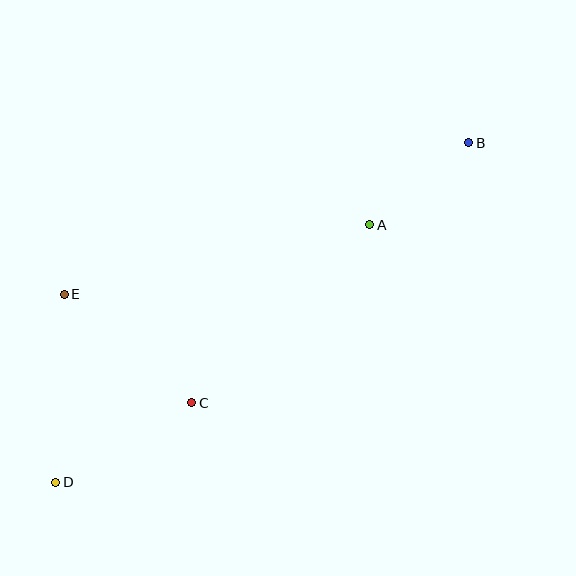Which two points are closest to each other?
Points A and B are closest to each other.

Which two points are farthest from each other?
Points B and D are farthest from each other.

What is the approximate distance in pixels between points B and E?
The distance between B and E is approximately 432 pixels.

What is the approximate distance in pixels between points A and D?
The distance between A and D is approximately 406 pixels.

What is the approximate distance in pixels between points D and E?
The distance between D and E is approximately 188 pixels.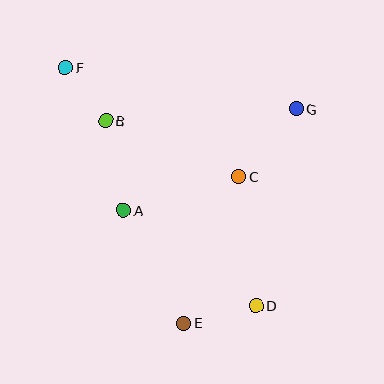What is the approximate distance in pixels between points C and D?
The distance between C and D is approximately 130 pixels.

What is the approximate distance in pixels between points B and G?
The distance between B and G is approximately 191 pixels.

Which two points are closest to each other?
Points B and F are closest to each other.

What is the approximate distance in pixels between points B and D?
The distance between B and D is approximately 238 pixels.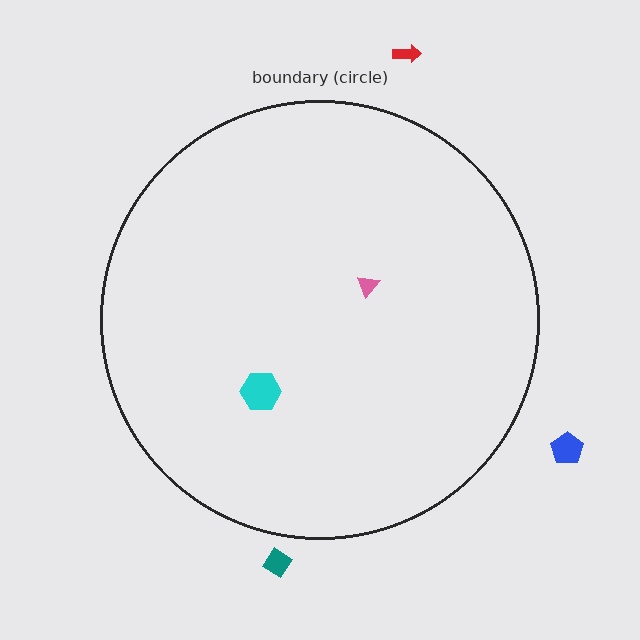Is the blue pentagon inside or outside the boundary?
Outside.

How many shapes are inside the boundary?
2 inside, 3 outside.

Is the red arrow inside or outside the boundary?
Outside.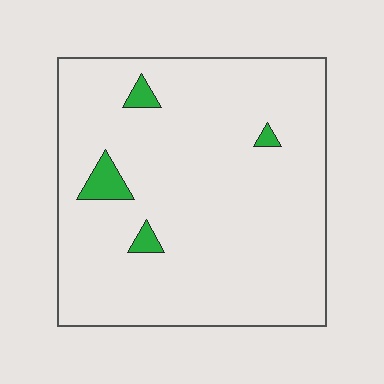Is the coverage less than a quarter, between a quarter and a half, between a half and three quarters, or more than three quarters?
Less than a quarter.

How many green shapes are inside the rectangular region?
4.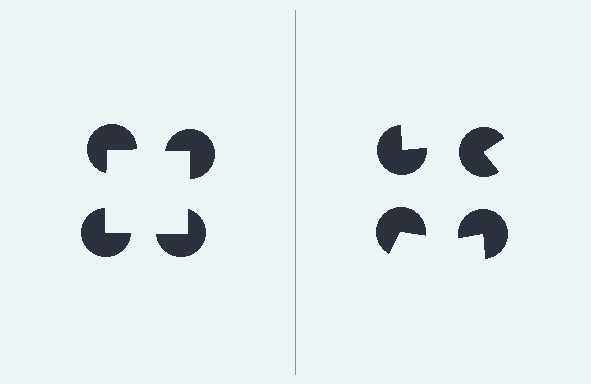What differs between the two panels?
The pac-man discs are positioned identically on both sides; only the wedge orientations differ. On the left they align to a square; on the right they are misaligned.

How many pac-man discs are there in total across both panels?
8 — 4 on each side.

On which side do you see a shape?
An illusory square appears on the left side. On the right side the wedge cuts are rotated, so no coherent shape forms.